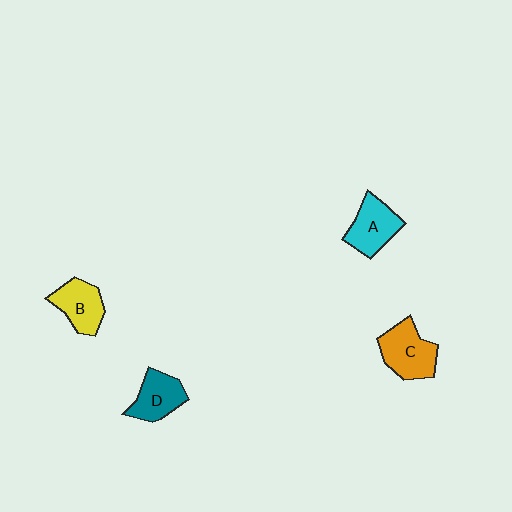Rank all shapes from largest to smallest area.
From largest to smallest: C (orange), A (cyan), B (yellow), D (teal).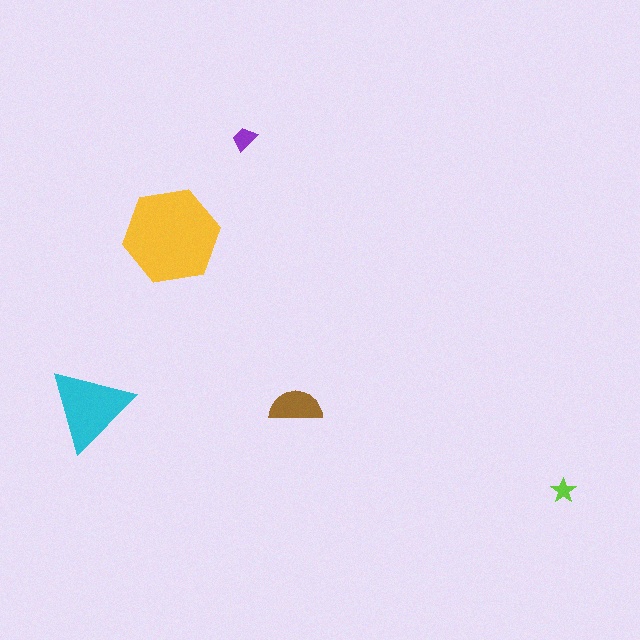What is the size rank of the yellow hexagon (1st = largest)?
1st.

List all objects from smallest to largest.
The lime star, the purple trapezoid, the brown semicircle, the cyan triangle, the yellow hexagon.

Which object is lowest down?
The lime star is bottommost.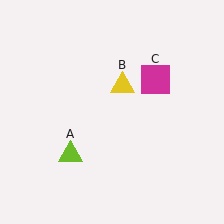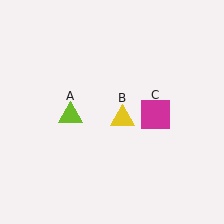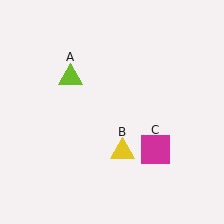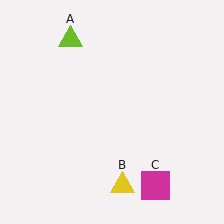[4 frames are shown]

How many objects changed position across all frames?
3 objects changed position: lime triangle (object A), yellow triangle (object B), magenta square (object C).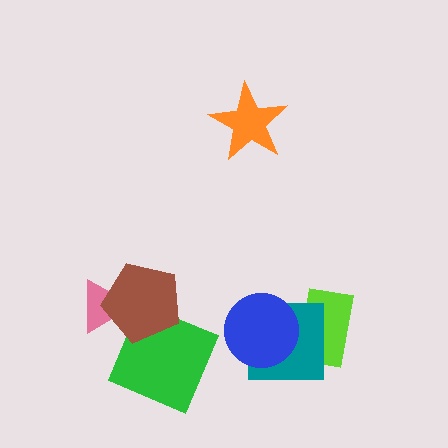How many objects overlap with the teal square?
2 objects overlap with the teal square.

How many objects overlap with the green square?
1 object overlaps with the green square.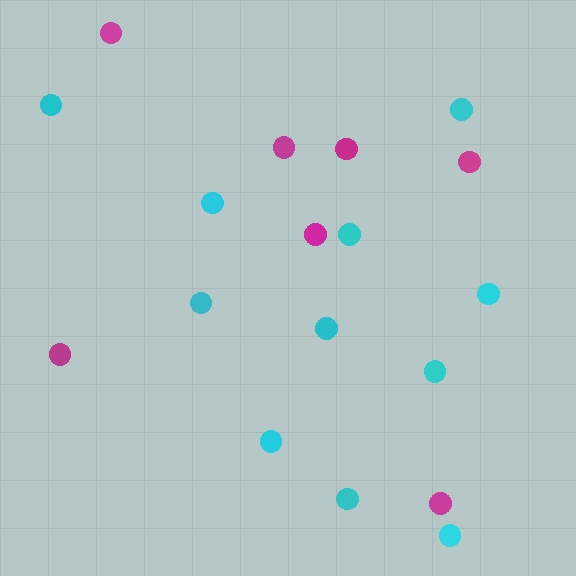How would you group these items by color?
There are 2 groups: one group of cyan circles (11) and one group of magenta circles (7).